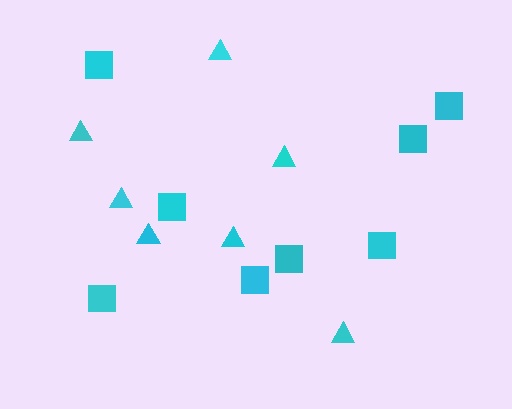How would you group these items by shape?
There are 2 groups: one group of triangles (7) and one group of squares (8).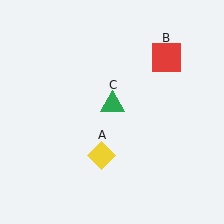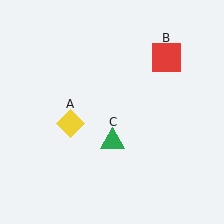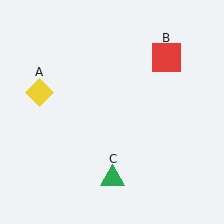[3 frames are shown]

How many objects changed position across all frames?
2 objects changed position: yellow diamond (object A), green triangle (object C).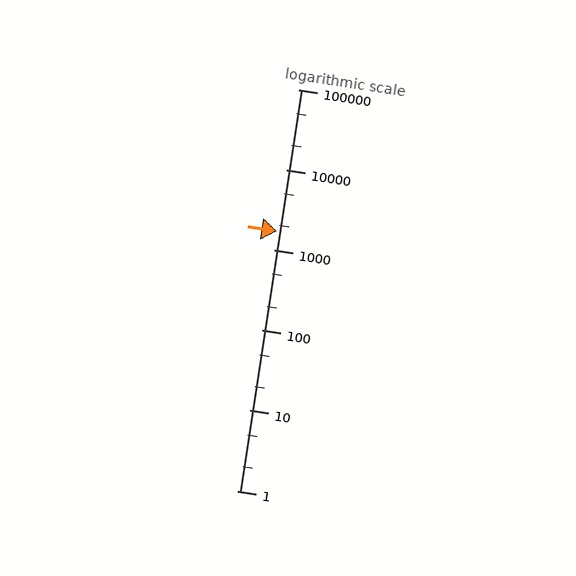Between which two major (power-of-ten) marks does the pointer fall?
The pointer is between 1000 and 10000.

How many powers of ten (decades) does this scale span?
The scale spans 5 decades, from 1 to 100000.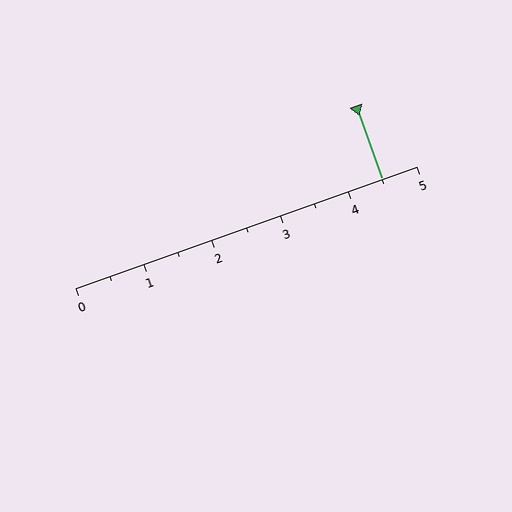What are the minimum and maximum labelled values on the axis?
The axis runs from 0 to 5.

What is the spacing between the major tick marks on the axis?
The major ticks are spaced 1 apart.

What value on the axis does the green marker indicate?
The marker indicates approximately 4.5.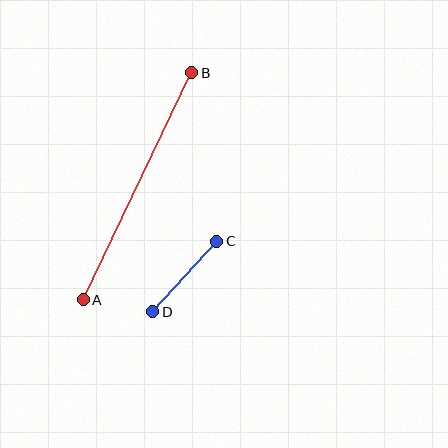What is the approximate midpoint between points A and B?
The midpoint is at approximately (137, 186) pixels.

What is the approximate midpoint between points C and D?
The midpoint is at approximately (185, 277) pixels.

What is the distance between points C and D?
The distance is approximately 95 pixels.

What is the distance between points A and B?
The distance is approximately 252 pixels.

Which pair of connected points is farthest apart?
Points A and B are farthest apart.